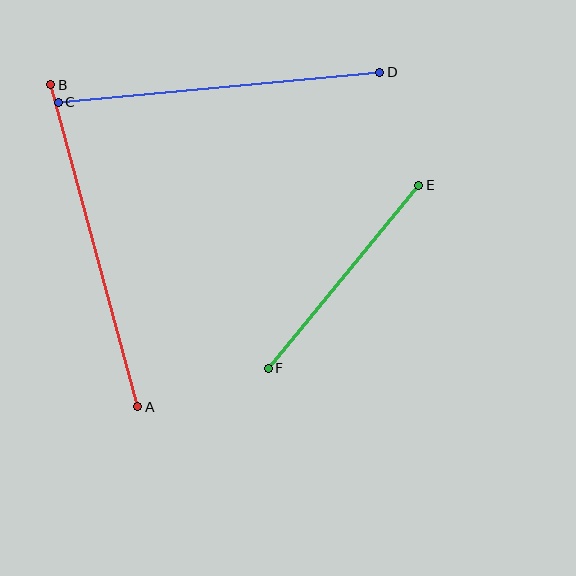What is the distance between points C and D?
The distance is approximately 323 pixels.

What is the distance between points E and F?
The distance is approximately 237 pixels.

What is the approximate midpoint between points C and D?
The midpoint is at approximately (219, 87) pixels.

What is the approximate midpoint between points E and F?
The midpoint is at approximately (343, 277) pixels.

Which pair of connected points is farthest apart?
Points A and B are farthest apart.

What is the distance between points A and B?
The distance is approximately 334 pixels.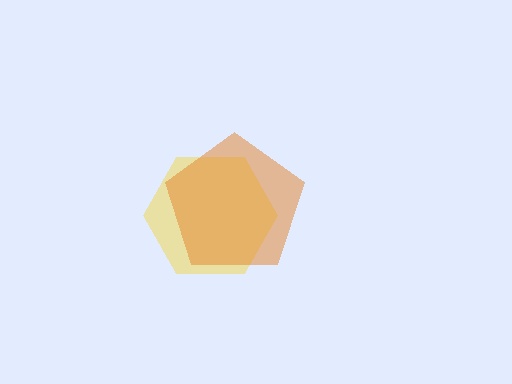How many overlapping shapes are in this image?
There are 2 overlapping shapes in the image.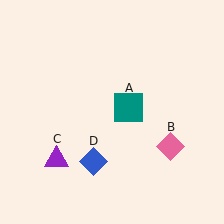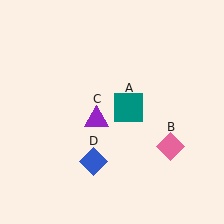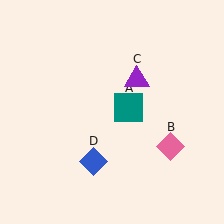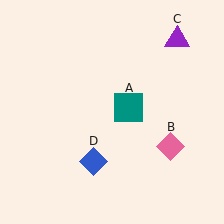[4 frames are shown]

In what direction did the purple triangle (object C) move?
The purple triangle (object C) moved up and to the right.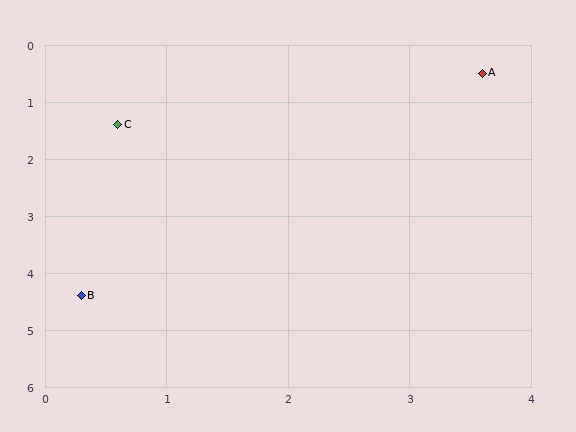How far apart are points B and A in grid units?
Points B and A are about 5.1 grid units apart.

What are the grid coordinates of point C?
Point C is at approximately (0.6, 1.4).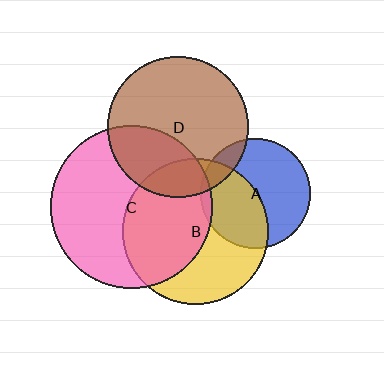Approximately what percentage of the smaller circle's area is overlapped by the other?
Approximately 30%.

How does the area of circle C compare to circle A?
Approximately 2.2 times.